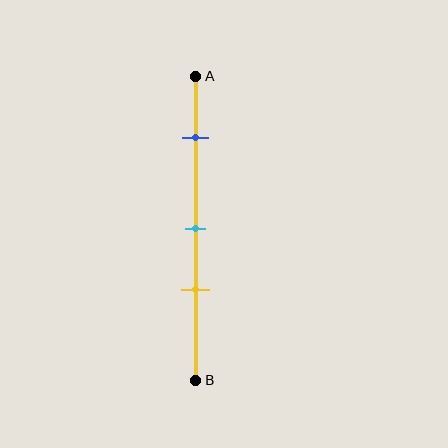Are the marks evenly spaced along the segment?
No, the marks are not evenly spaced.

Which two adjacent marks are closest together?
The cyan and yellow marks are the closest adjacent pair.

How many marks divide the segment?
There are 3 marks dividing the segment.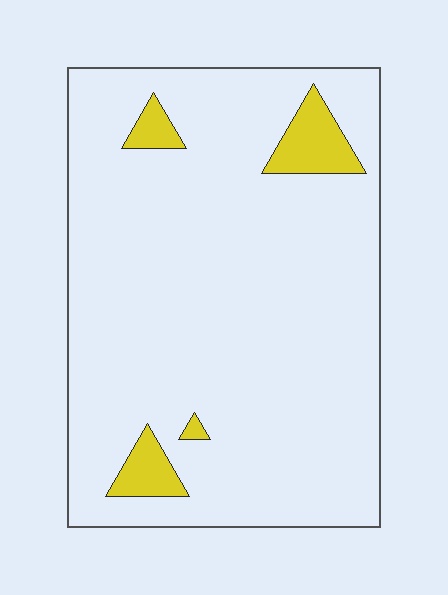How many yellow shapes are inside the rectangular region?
4.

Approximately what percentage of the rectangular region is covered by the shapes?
Approximately 5%.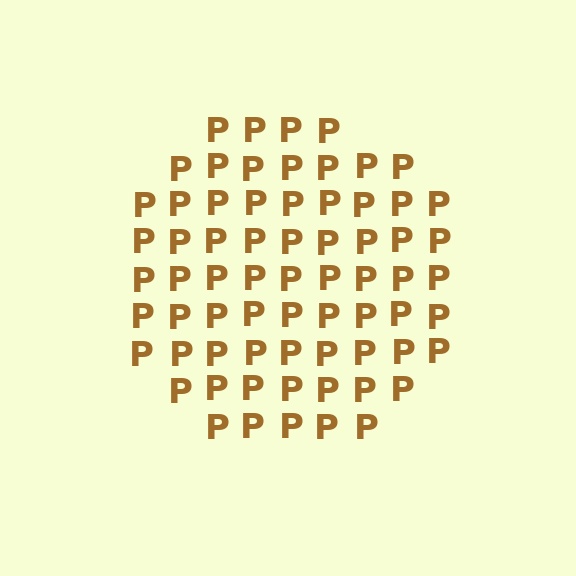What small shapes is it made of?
It is made of small letter P's.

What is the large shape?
The large shape is a circle.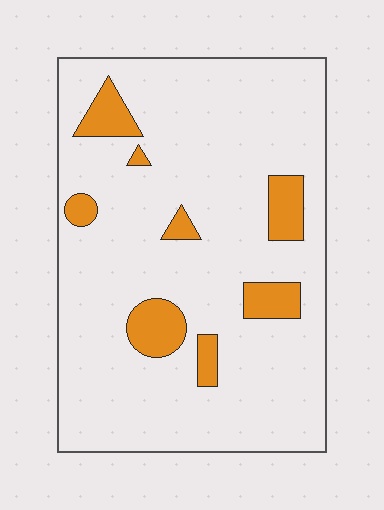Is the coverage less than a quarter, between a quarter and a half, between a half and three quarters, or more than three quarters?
Less than a quarter.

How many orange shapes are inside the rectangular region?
8.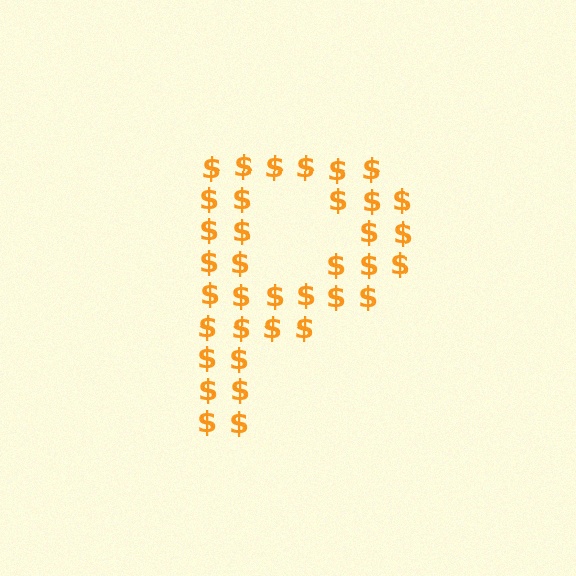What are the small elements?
The small elements are dollar signs.